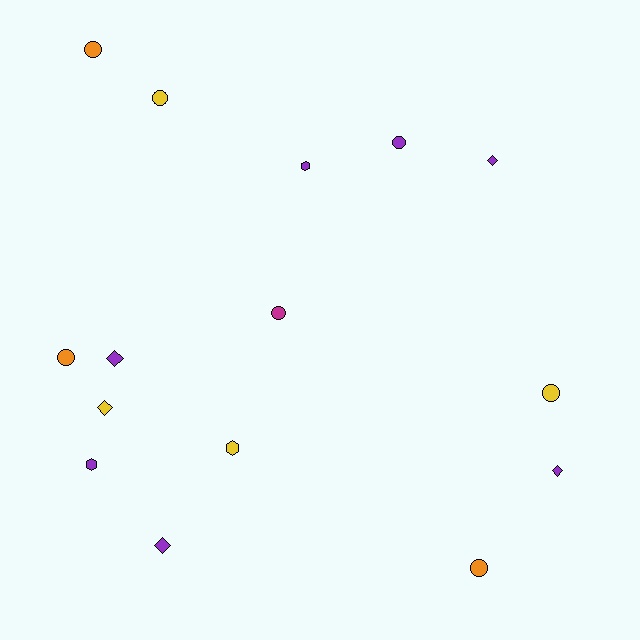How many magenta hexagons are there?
There are no magenta hexagons.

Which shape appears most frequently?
Circle, with 7 objects.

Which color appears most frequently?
Purple, with 7 objects.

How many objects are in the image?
There are 15 objects.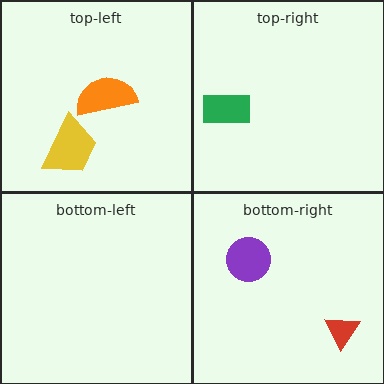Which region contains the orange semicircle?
The top-left region.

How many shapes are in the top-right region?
1.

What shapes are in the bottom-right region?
The red triangle, the purple circle.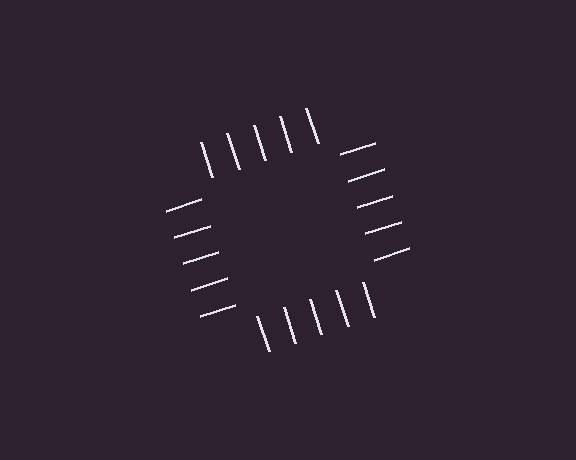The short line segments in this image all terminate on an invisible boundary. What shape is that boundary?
An illusory square — the line segments terminate on its edges but no continuous stroke is drawn.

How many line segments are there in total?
20 — 5 along each of the 4 edges.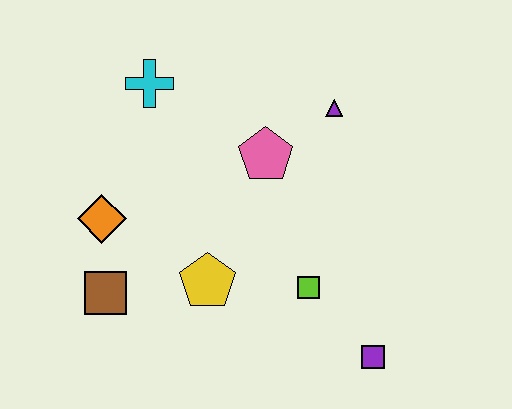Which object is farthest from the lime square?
The cyan cross is farthest from the lime square.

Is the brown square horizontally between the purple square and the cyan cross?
No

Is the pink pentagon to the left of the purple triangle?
Yes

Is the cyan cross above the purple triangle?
Yes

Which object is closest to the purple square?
The lime square is closest to the purple square.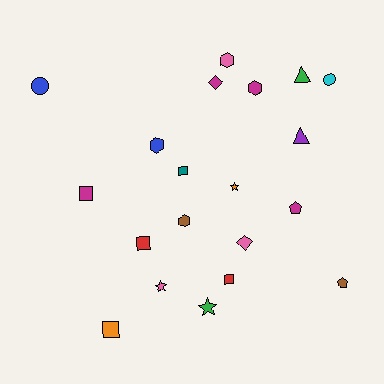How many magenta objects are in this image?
There are 4 magenta objects.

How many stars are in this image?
There are 3 stars.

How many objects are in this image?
There are 20 objects.